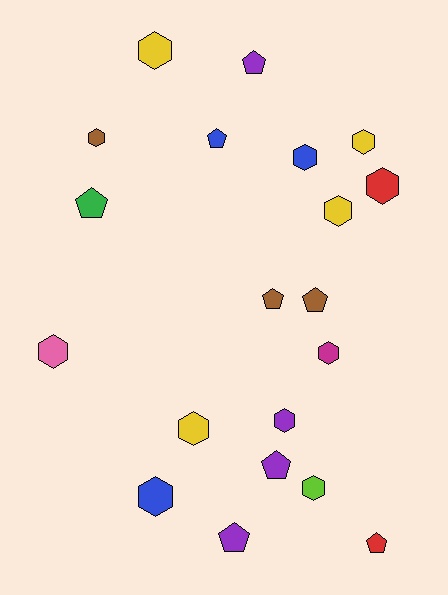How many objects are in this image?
There are 20 objects.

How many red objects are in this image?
There are 2 red objects.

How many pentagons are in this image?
There are 8 pentagons.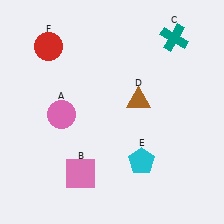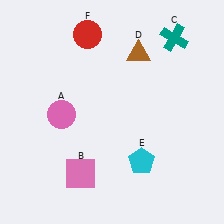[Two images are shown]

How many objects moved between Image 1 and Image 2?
2 objects moved between the two images.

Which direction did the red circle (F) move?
The red circle (F) moved right.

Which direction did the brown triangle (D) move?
The brown triangle (D) moved up.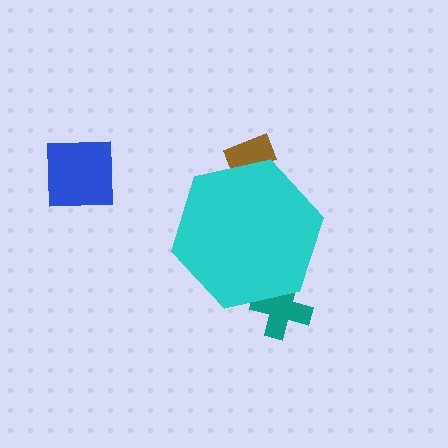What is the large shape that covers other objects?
A cyan hexagon.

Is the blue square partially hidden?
No, the blue square is fully visible.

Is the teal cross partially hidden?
Yes, the teal cross is partially hidden behind the cyan hexagon.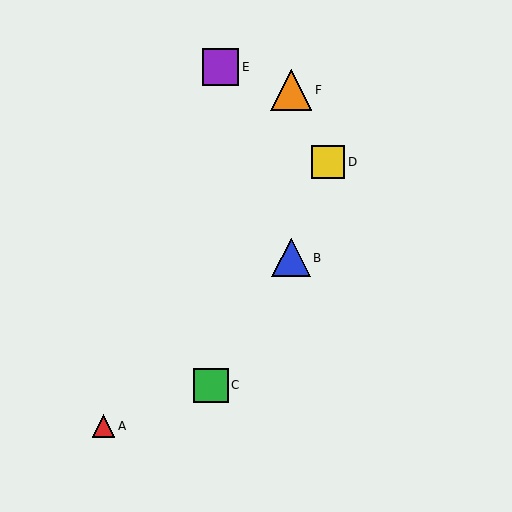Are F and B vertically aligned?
Yes, both are at x≈291.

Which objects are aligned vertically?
Objects B, F are aligned vertically.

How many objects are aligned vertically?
2 objects (B, F) are aligned vertically.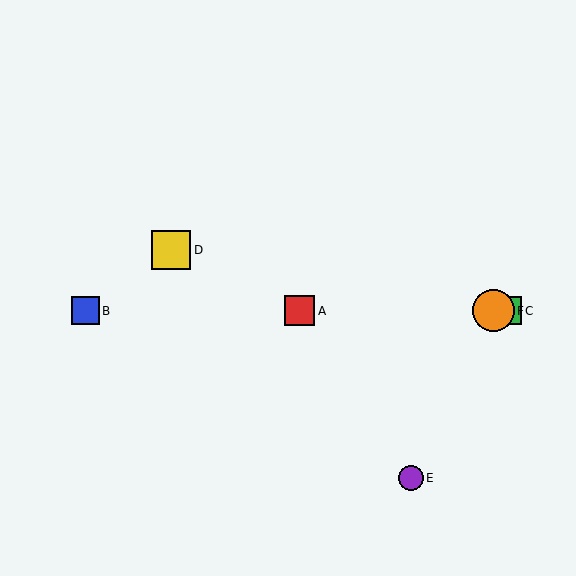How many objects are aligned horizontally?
4 objects (A, B, C, F) are aligned horizontally.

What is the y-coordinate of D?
Object D is at y≈250.